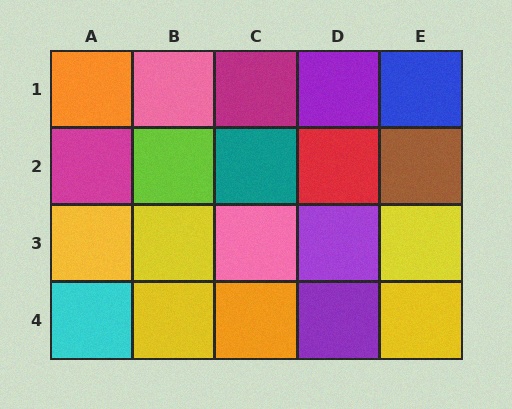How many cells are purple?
3 cells are purple.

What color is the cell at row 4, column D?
Purple.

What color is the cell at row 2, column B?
Lime.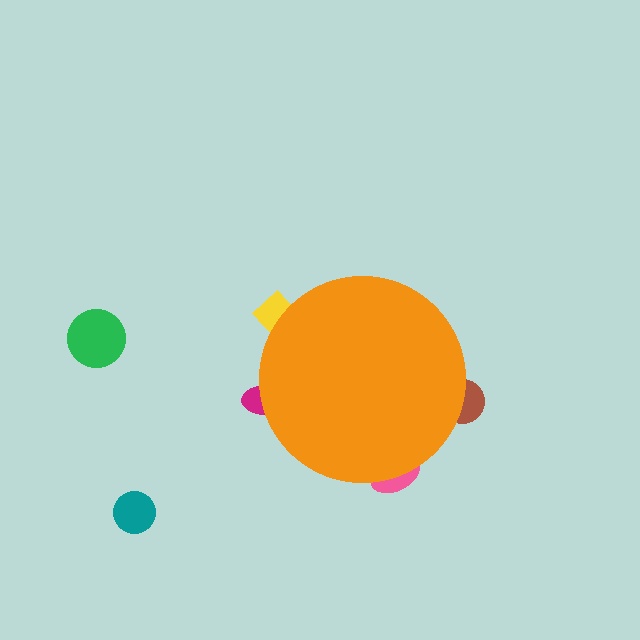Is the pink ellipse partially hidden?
Yes, the pink ellipse is partially hidden behind the orange circle.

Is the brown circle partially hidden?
Yes, the brown circle is partially hidden behind the orange circle.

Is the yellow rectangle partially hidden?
Yes, the yellow rectangle is partially hidden behind the orange circle.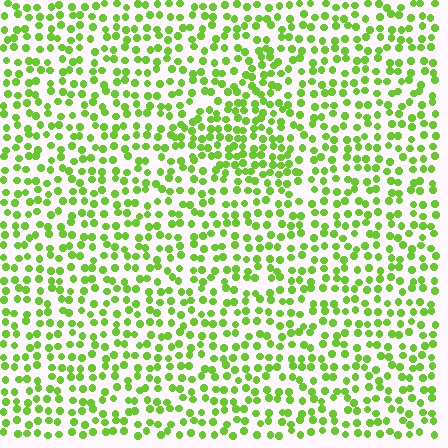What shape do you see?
I see a triangle.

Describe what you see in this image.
The image contains small lime elements arranged at two different densities. A triangle-shaped region is visible where the elements are more densely packed than the surrounding area.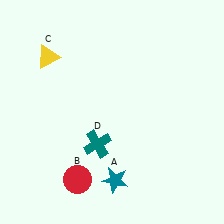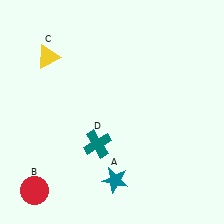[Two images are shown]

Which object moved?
The red circle (B) moved left.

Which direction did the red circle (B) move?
The red circle (B) moved left.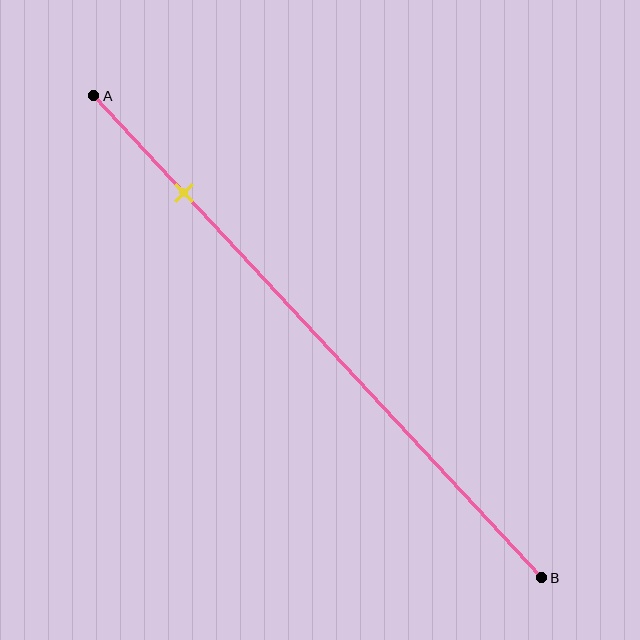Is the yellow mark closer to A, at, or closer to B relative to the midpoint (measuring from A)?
The yellow mark is closer to point A than the midpoint of segment AB.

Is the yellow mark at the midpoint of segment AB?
No, the mark is at about 20% from A, not at the 50% midpoint.